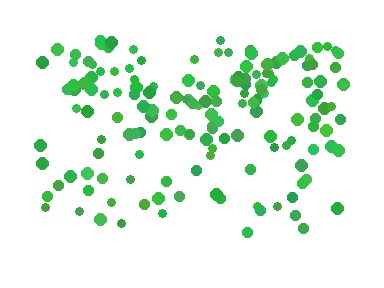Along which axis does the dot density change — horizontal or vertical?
Vertical.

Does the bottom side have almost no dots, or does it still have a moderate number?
Still a moderate number, just noticeably fewer than the top.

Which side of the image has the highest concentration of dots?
The top.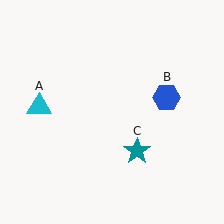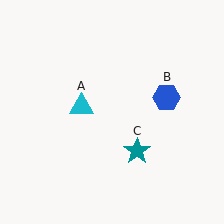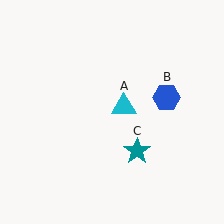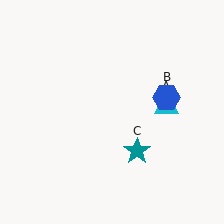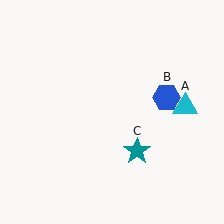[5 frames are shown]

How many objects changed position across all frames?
1 object changed position: cyan triangle (object A).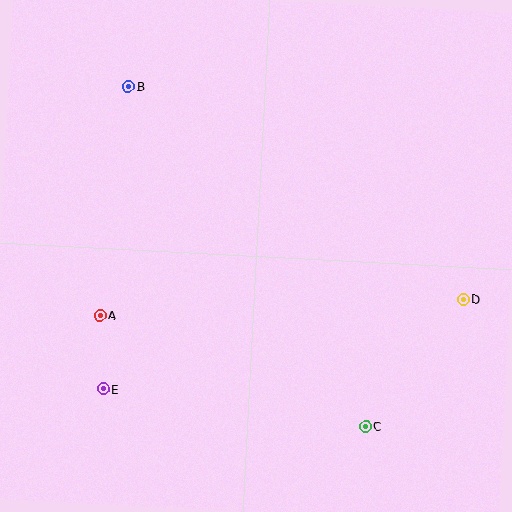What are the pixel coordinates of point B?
Point B is at (129, 86).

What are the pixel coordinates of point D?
Point D is at (463, 299).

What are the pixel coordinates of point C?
Point C is at (365, 426).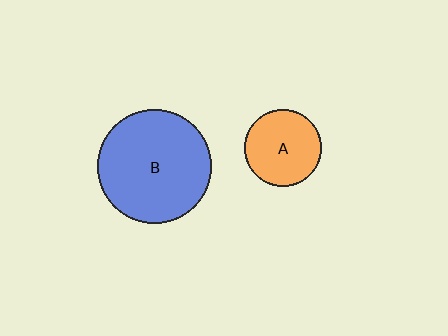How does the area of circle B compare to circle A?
Approximately 2.2 times.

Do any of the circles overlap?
No, none of the circles overlap.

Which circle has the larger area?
Circle B (blue).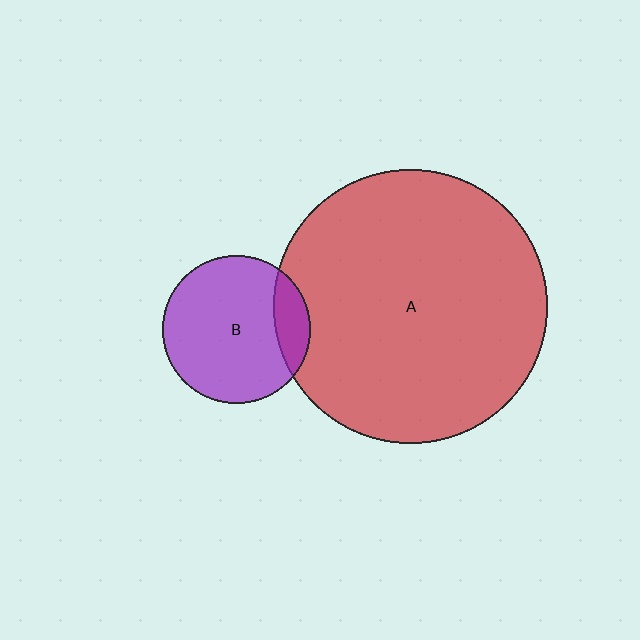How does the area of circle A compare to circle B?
Approximately 3.4 times.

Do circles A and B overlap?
Yes.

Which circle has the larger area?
Circle A (red).